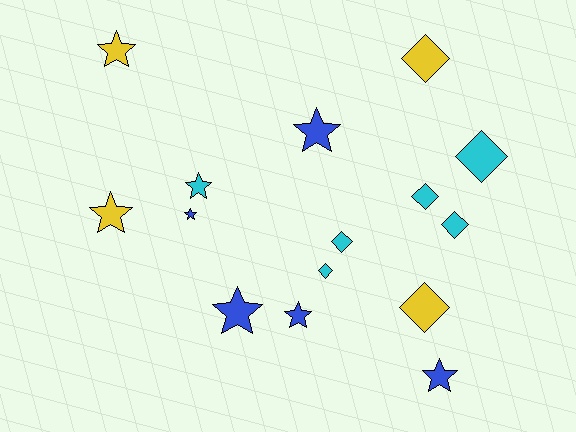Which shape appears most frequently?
Star, with 8 objects.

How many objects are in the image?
There are 15 objects.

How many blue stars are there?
There are 5 blue stars.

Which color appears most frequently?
Cyan, with 6 objects.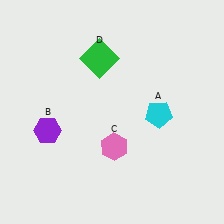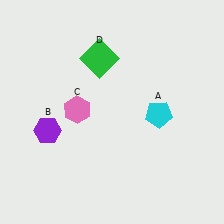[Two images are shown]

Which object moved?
The pink hexagon (C) moved left.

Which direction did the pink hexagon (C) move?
The pink hexagon (C) moved left.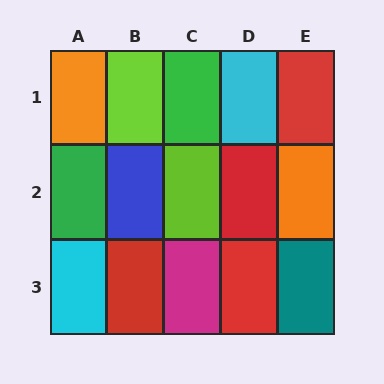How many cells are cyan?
2 cells are cyan.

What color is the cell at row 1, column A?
Orange.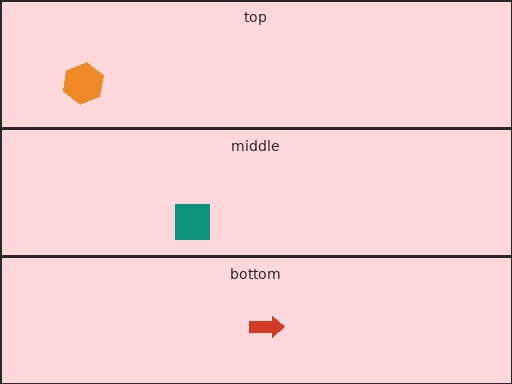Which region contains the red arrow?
The bottom region.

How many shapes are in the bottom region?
1.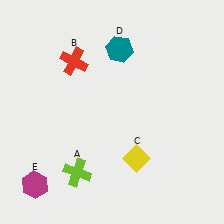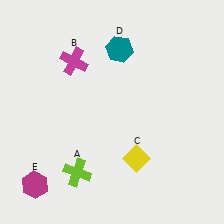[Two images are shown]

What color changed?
The cross (B) changed from red in Image 1 to magenta in Image 2.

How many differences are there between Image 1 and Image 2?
There is 1 difference between the two images.